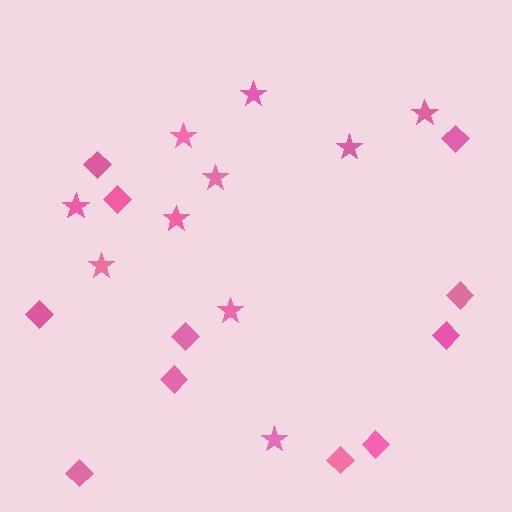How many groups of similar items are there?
There are 2 groups: one group of diamonds (11) and one group of stars (10).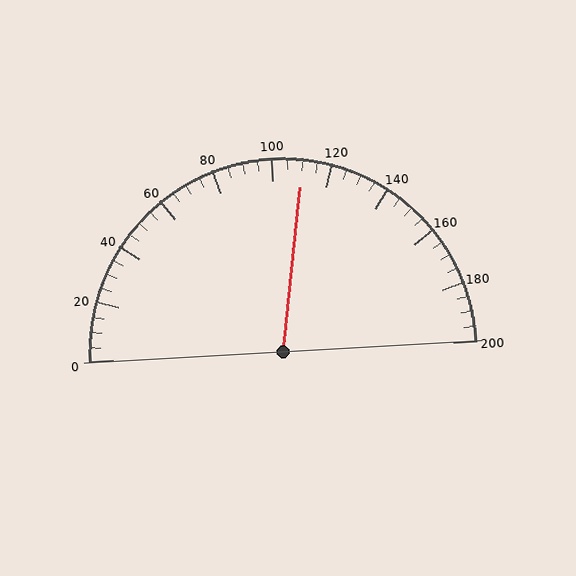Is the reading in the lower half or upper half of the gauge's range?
The reading is in the upper half of the range (0 to 200).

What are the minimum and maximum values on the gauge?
The gauge ranges from 0 to 200.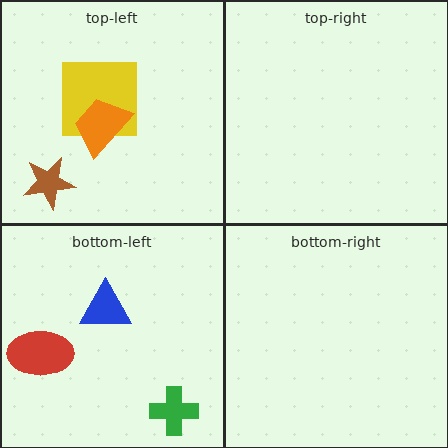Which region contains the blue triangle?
The bottom-left region.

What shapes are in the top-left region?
The brown star, the yellow square, the orange trapezoid.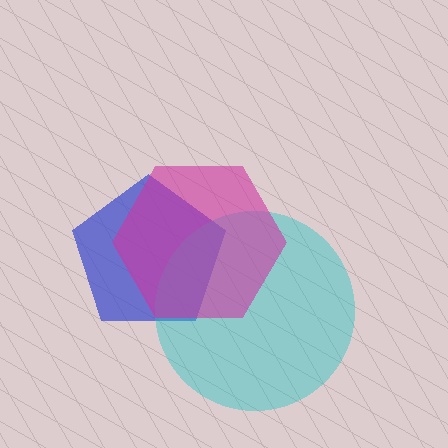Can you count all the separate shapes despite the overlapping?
Yes, there are 3 separate shapes.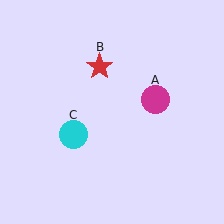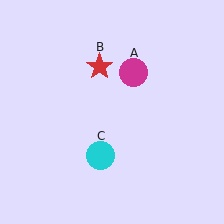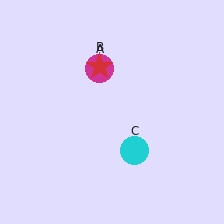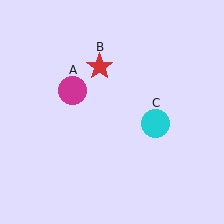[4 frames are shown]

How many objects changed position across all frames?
2 objects changed position: magenta circle (object A), cyan circle (object C).